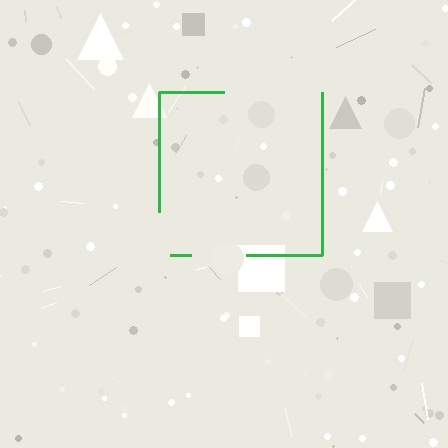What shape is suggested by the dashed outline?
The dashed outline suggests a square.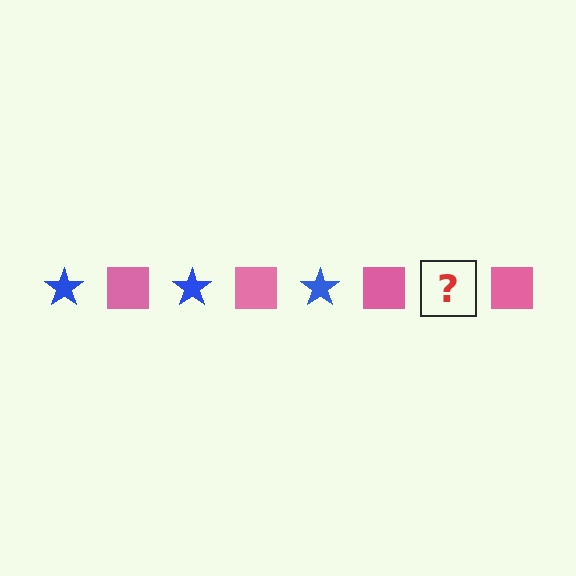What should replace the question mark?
The question mark should be replaced with a blue star.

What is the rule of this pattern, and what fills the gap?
The rule is that the pattern alternates between blue star and pink square. The gap should be filled with a blue star.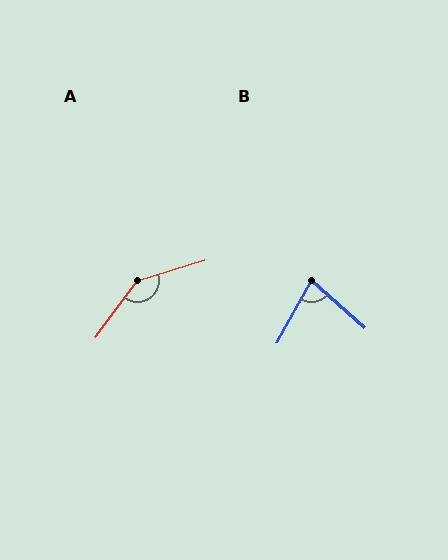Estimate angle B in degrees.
Approximately 77 degrees.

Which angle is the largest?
A, at approximately 143 degrees.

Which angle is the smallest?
B, at approximately 77 degrees.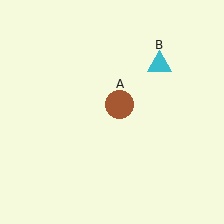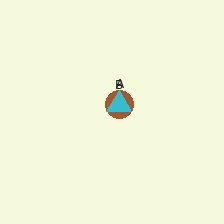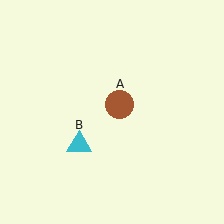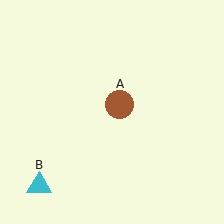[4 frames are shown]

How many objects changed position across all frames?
1 object changed position: cyan triangle (object B).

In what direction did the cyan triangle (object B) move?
The cyan triangle (object B) moved down and to the left.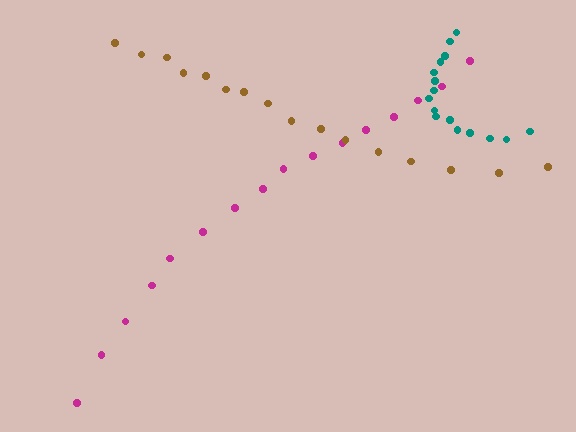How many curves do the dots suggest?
There are 3 distinct paths.